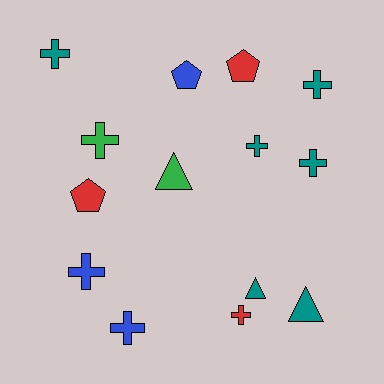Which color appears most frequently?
Teal, with 6 objects.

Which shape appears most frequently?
Cross, with 8 objects.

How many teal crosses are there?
There are 4 teal crosses.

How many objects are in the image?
There are 14 objects.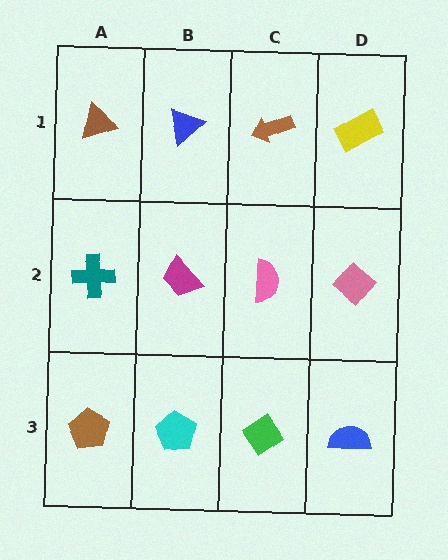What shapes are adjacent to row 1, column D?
A pink diamond (row 2, column D), a brown arrow (row 1, column C).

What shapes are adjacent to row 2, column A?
A brown triangle (row 1, column A), a brown pentagon (row 3, column A), a magenta trapezoid (row 2, column B).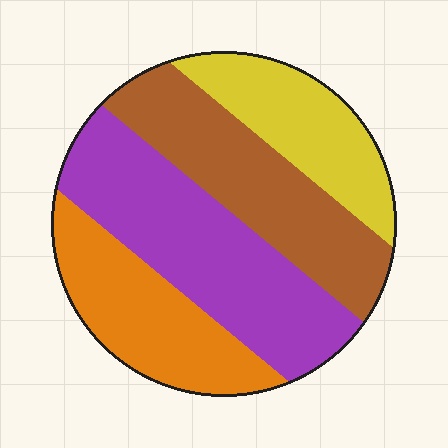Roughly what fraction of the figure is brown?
Brown covers about 25% of the figure.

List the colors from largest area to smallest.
From largest to smallest: purple, brown, orange, yellow.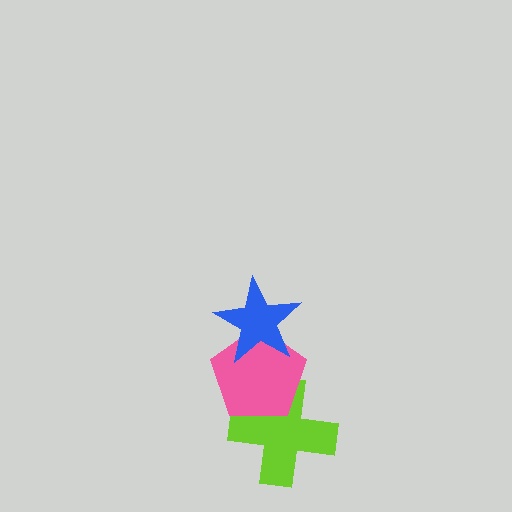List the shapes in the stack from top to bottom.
From top to bottom: the blue star, the pink pentagon, the lime cross.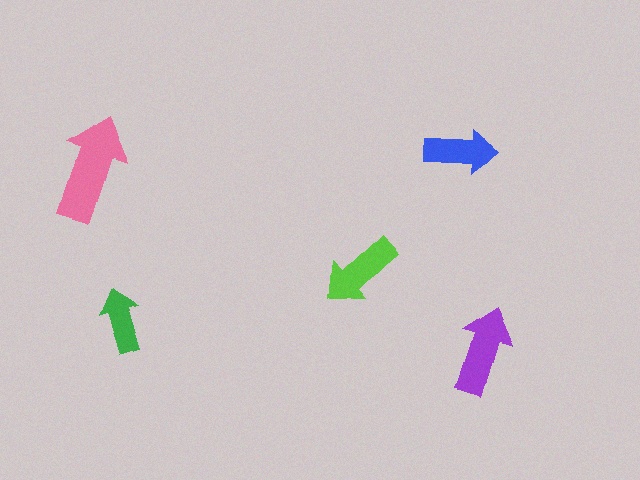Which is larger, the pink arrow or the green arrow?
The pink one.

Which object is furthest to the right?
The purple arrow is rightmost.